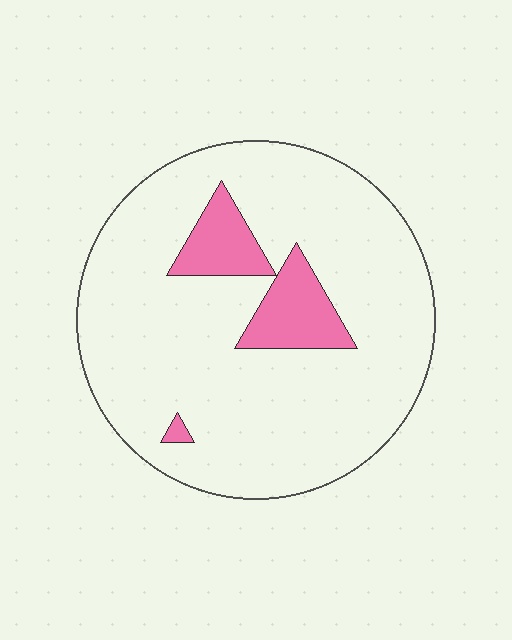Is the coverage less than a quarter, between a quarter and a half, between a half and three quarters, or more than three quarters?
Less than a quarter.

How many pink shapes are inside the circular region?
3.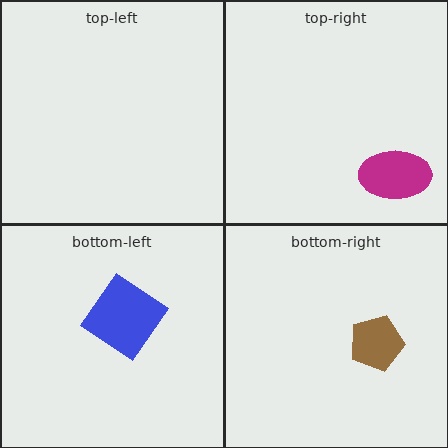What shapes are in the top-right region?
The magenta ellipse.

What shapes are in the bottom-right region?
The brown pentagon.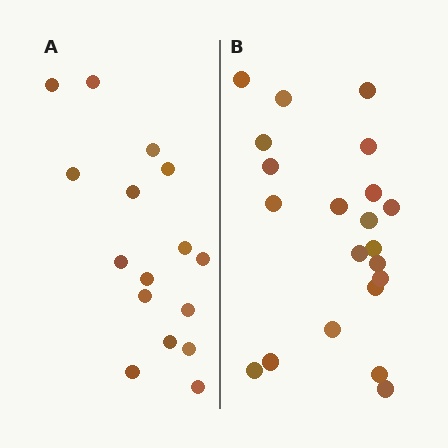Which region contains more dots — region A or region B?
Region B (the right region) has more dots.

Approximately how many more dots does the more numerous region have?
Region B has about 5 more dots than region A.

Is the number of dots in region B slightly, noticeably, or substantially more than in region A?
Region B has noticeably more, but not dramatically so. The ratio is roughly 1.3 to 1.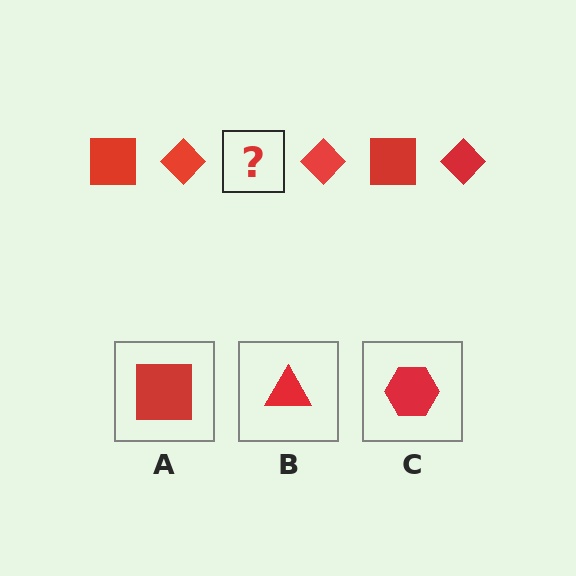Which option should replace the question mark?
Option A.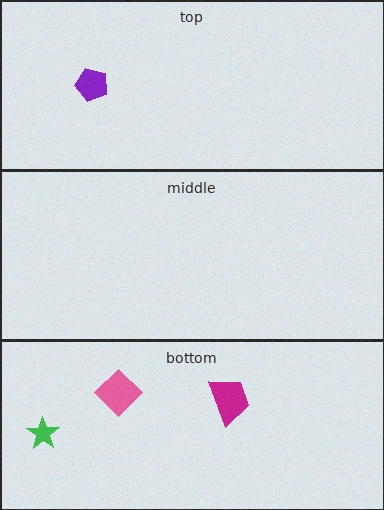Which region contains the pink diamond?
The bottom region.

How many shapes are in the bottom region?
3.